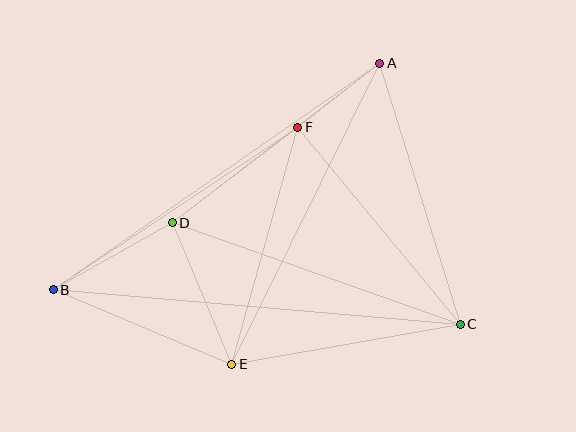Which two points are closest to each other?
Points A and F are closest to each other.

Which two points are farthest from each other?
Points B and C are farthest from each other.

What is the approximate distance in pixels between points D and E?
The distance between D and E is approximately 153 pixels.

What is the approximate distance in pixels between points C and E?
The distance between C and E is approximately 232 pixels.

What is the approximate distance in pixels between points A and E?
The distance between A and E is approximately 336 pixels.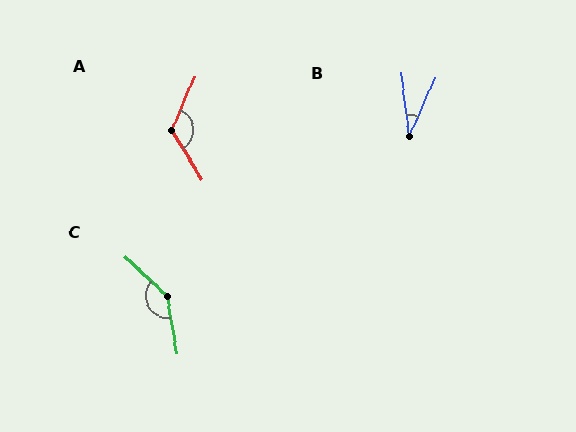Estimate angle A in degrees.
Approximately 126 degrees.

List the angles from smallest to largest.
B (31°), A (126°), C (143°).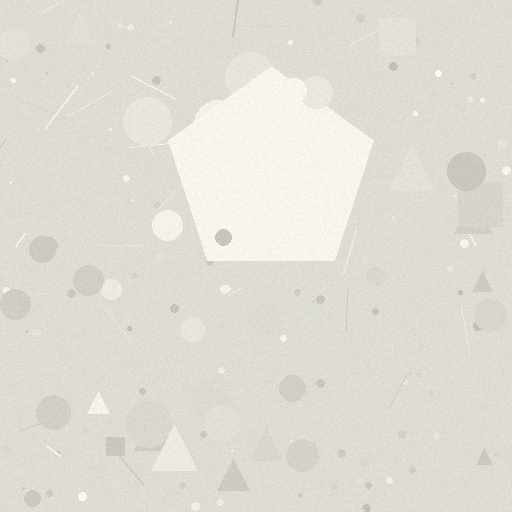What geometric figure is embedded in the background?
A pentagon is embedded in the background.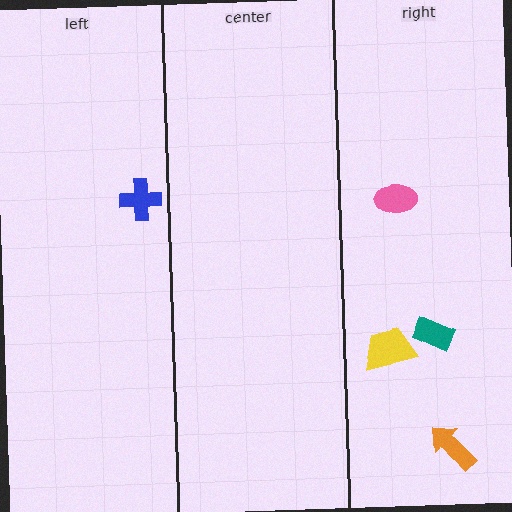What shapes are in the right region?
The orange arrow, the teal rectangle, the pink ellipse, the yellow trapezoid.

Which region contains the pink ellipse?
The right region.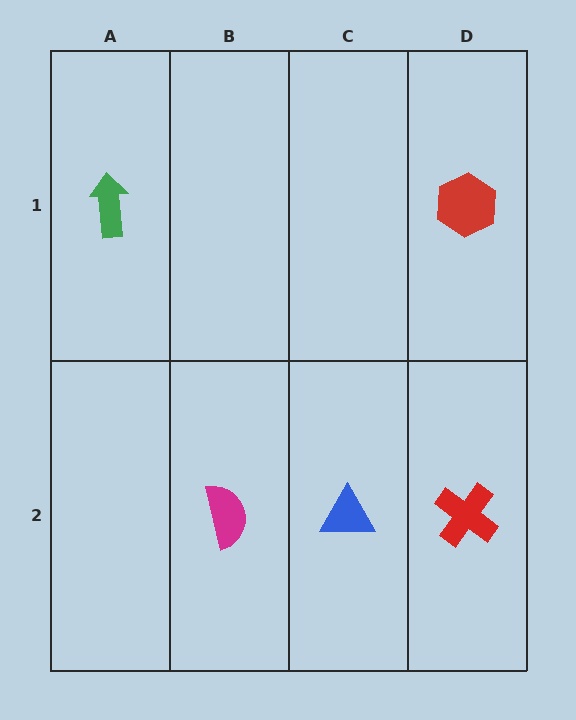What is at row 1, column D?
A red hexagon.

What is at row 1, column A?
A green arrow.